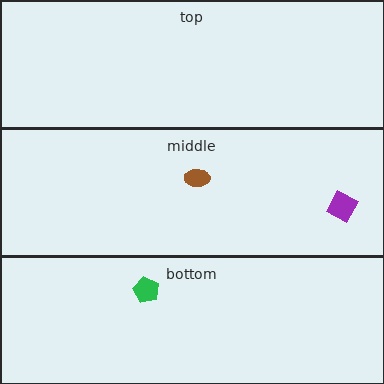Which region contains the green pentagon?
The bottom region.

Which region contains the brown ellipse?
The middle region.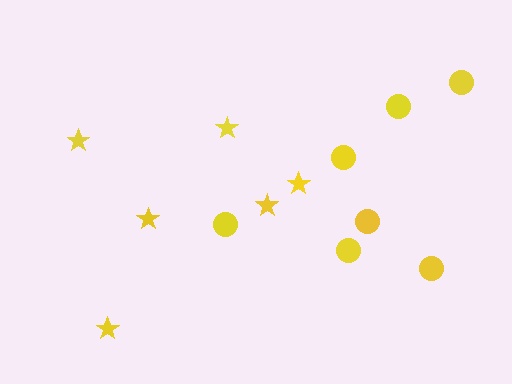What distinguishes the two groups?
There are 2 groups: one group of stars (6) and one group of circles (7).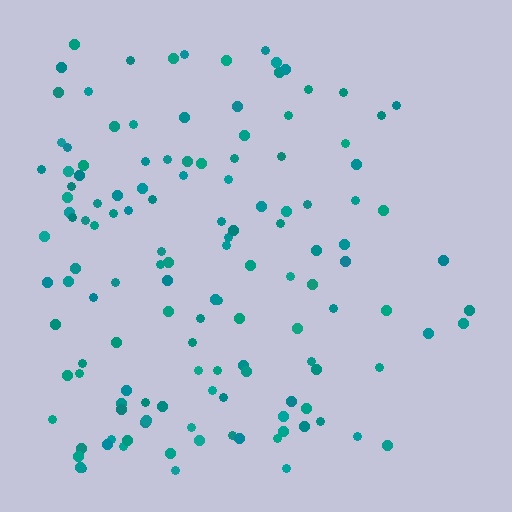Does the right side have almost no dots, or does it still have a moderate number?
Still a moderate number, just noticeably fewer than the left.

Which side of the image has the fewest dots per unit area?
The right.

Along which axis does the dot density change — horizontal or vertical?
Horizontal.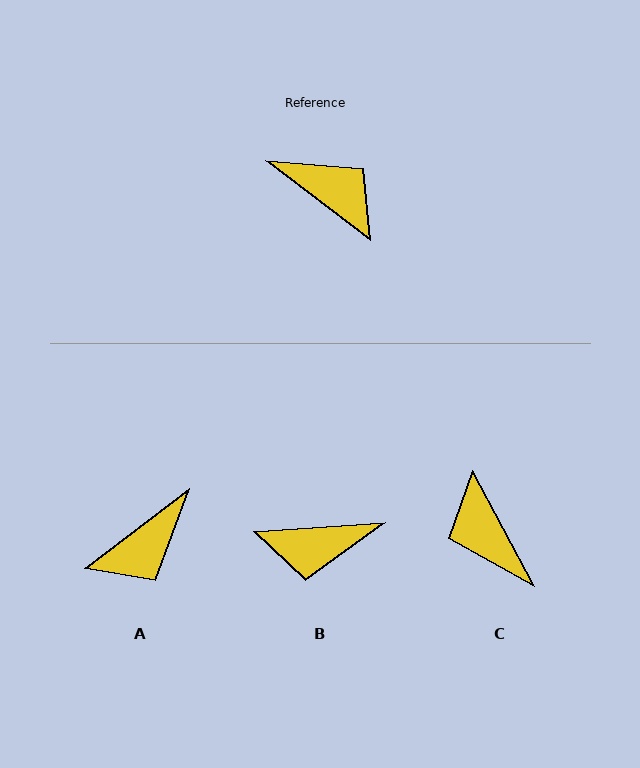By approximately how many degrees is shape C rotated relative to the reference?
Approximately 155 degrees counter-clockwise.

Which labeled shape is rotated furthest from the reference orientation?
C, about 155 degrees away.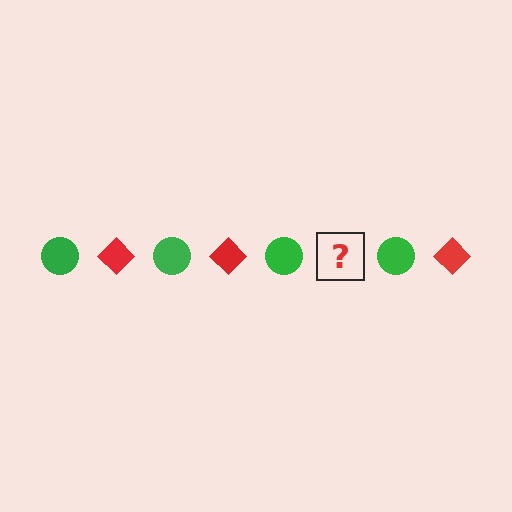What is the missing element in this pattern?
The missing element is a red diamond.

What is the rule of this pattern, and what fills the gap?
The rule is that the pattern alternates between green circle and red diamond. The gap should be filled with a red diamond.